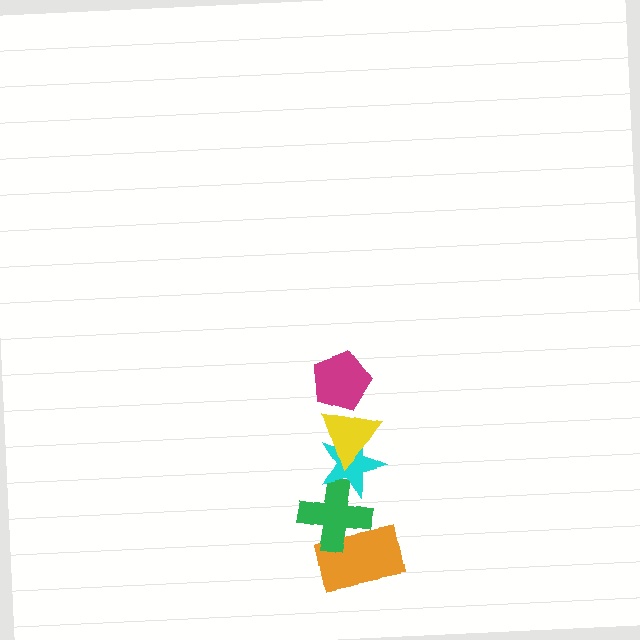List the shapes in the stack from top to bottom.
From top to bottom: the magenta pentagon, the yellow triangle, the cyan star, the green cross, the orange rectangle.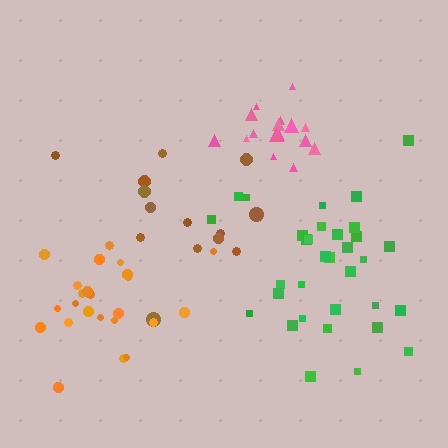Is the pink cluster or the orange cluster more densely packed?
Pink.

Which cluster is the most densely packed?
Pink.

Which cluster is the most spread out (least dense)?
Brown.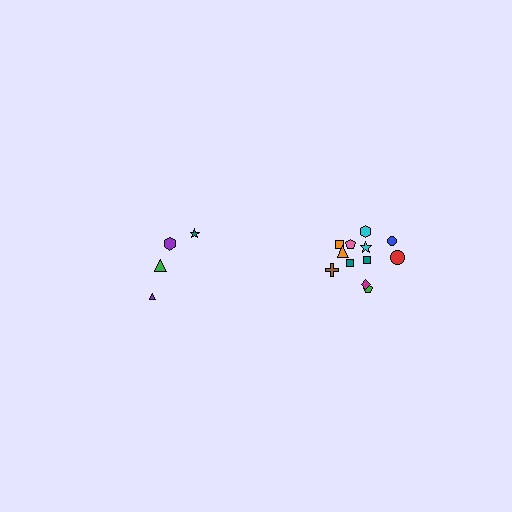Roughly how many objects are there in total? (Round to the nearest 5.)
Roughly 15 objects in total.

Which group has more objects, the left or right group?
The right group.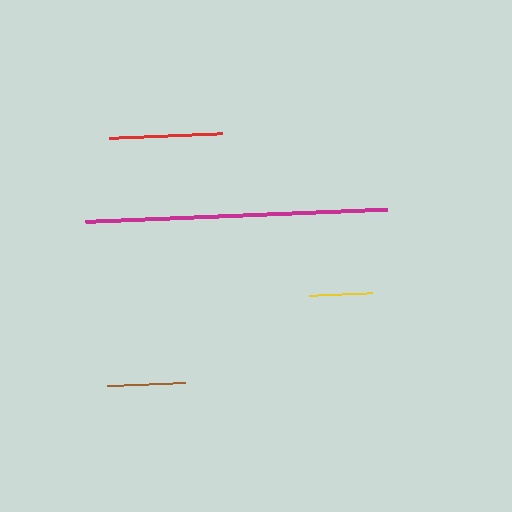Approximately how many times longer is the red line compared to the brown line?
The red line is approximately 1.5 times the length of the brown line.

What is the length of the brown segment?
The brown segment is approximately 78 pixels long.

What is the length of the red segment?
The red segment is approximately 114 pixels long.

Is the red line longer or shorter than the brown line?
The red line is longer than the brown line.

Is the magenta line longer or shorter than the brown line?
The magenta line is longer than the brown line.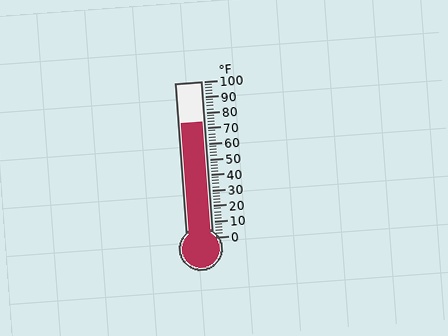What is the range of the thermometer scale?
The thermometer scale ranges from 0°F to 100°F.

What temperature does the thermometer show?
The thermometer shows approximately 74°F.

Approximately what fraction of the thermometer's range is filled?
The thermometer is filled to approximately 75% of its range.